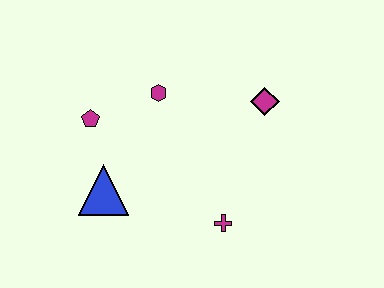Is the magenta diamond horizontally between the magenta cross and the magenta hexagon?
No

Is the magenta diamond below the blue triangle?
No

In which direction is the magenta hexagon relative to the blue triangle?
The magenta hexagon is above the blue triangle.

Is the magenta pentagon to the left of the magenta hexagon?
Yes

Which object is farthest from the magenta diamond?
The blue triangle is farthest from the magenta diamond.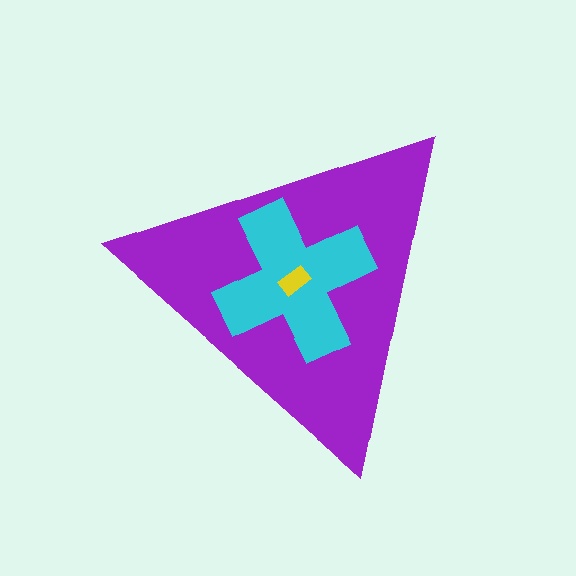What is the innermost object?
The yellow rectangle.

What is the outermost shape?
The purple triangle.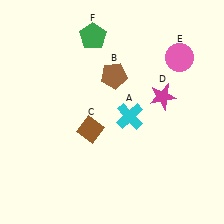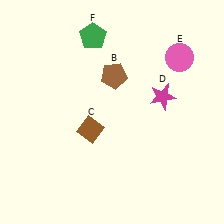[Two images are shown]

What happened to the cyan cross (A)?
The cyan cross (A) was removed in Image 2. It was in the bottom-right area of Image 1.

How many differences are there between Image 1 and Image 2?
There is 1 difference between the two images.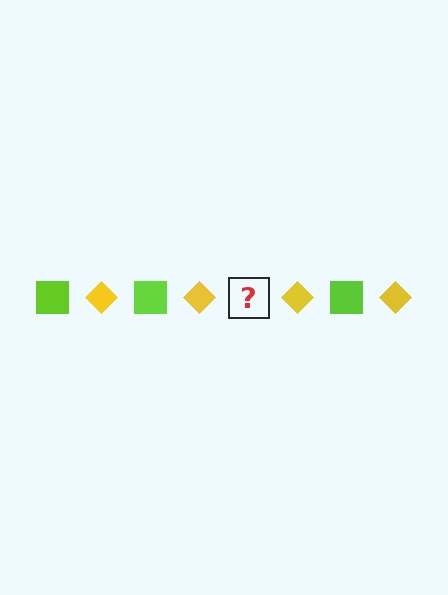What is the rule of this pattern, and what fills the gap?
The rule is that the pattern alternates between lime square and yellow diamond. The gap should be filled with a lime square.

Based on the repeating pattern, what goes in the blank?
The blank should be a lime square.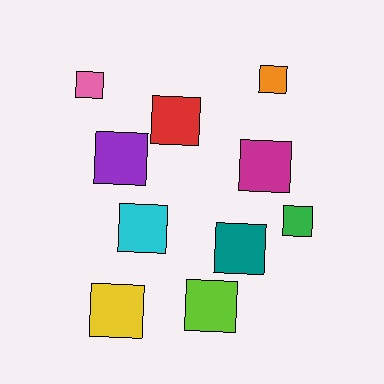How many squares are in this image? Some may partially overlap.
There are 10 squares.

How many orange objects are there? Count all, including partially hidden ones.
There is 1 orange object.